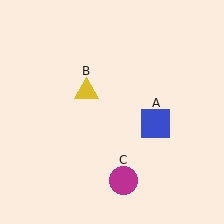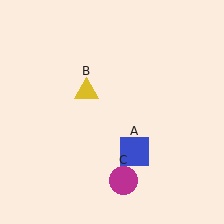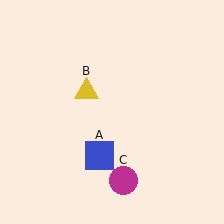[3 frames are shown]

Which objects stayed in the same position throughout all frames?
Yellow triangle (object B) and magenta circle (object C) remained stationary.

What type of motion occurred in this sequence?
The blue square (object A) rotated clockwise around the center of the scene.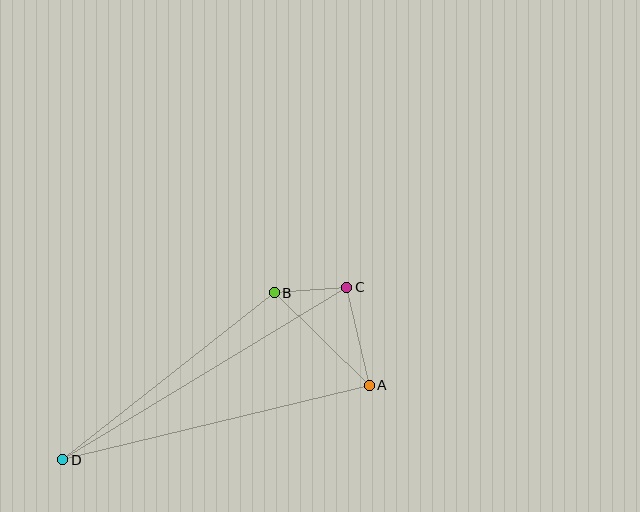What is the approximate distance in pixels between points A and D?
The distance between A and D is approximately 315 pixels.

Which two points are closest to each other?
Points B and C are closest to each other.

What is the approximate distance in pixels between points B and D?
The distance between B and D is approximately 269 pixels.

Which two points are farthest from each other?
Points C and D are farthest from each other.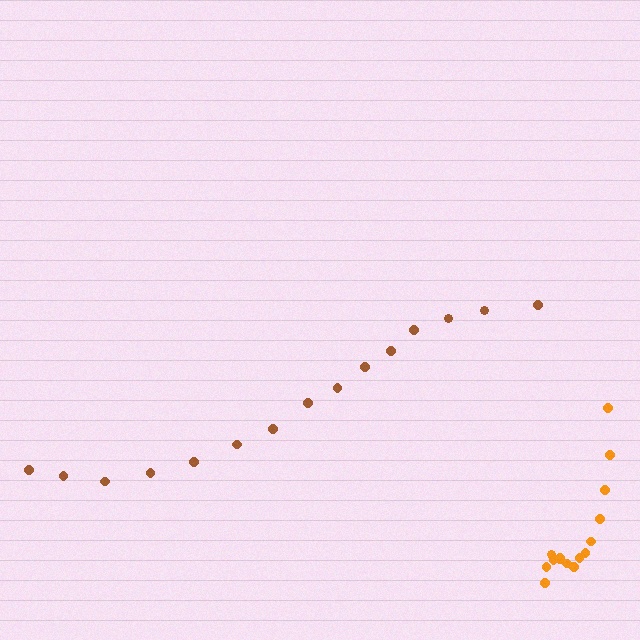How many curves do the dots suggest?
There are 2 distinct paths.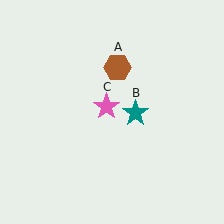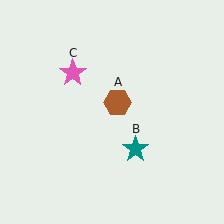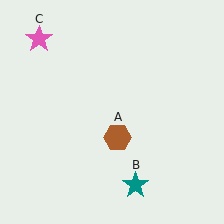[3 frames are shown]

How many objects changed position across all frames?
3 objects changed position: brown hexagon (object A), teal star (object B), pink star (object C).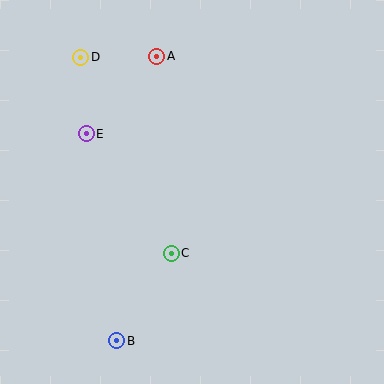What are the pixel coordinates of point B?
Point B is at (117, 341).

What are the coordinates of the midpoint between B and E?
The midpoint between B and E is at (102, 237).